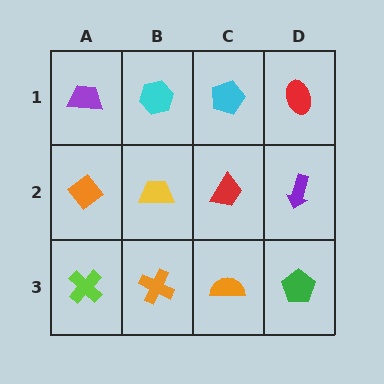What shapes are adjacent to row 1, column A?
An orange diamond (row 2, column A), a cyan hexagon (row 1, column B).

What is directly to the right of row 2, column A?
A yellow trapezoid.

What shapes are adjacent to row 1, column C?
A red trapezoid (row 2, column C), a cyan hexagon (row 1, column B), a red ellipse (row 1, column D).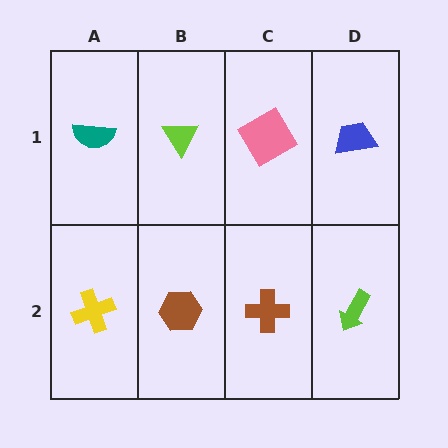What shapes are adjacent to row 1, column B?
A brown hexagon (row 2, column B), a teal semicircle (row 1, column A), a pink diamond (row 1, column C).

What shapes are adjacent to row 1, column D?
A lime arrow (row 2, column D), a pink diamond (row 1, column C).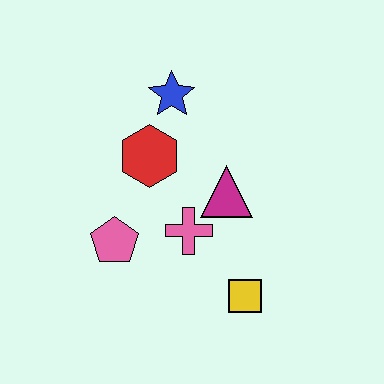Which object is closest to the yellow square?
The pink cross is closest to the yellow square.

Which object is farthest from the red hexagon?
The yellow square is farthest from the red hexagon.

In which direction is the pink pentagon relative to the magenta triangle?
The pink pentagon is to the left of the magenta triangle.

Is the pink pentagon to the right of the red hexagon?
No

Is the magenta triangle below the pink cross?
No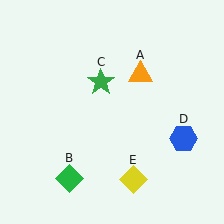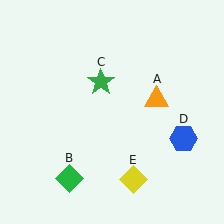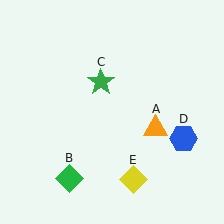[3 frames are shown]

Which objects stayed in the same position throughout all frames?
Green diamond (object B) and green star (object C) and blue hexagon (object D) and yellow diamond (object E) remained stationary.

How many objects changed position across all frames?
1 object changed position: orange triangle (object A).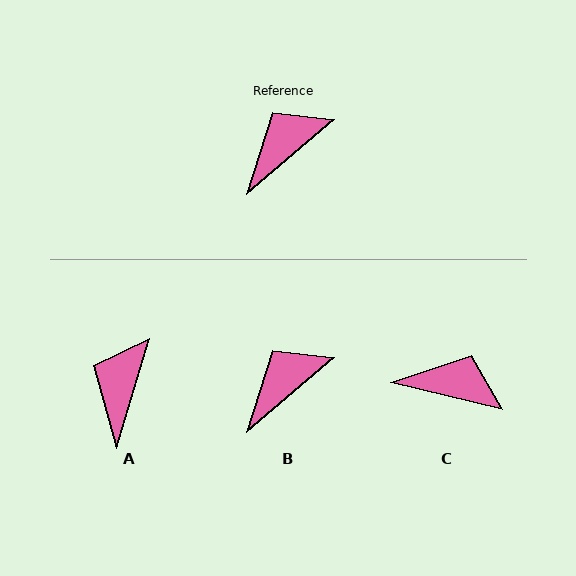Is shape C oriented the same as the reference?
No, it is off by about 54 degrees.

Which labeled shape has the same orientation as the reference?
B.